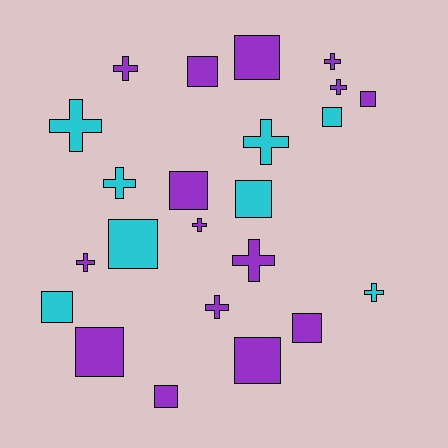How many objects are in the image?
There are 23 objects.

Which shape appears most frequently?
Square, with 12 objects.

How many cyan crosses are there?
There are 4 cyan crosses.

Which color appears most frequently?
Purple, with 15 objects.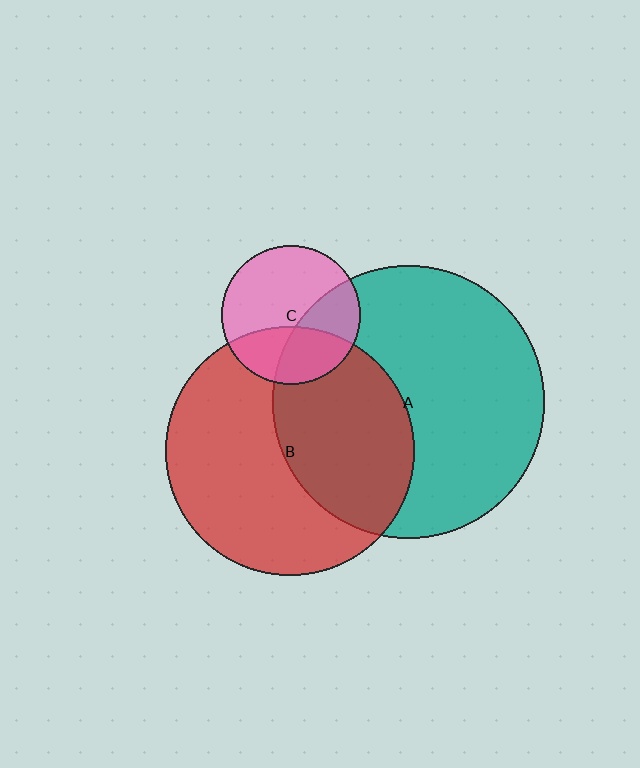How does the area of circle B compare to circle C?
Approximately 3.2 times.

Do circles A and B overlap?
Yes.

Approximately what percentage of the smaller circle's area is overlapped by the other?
Approximately 45%.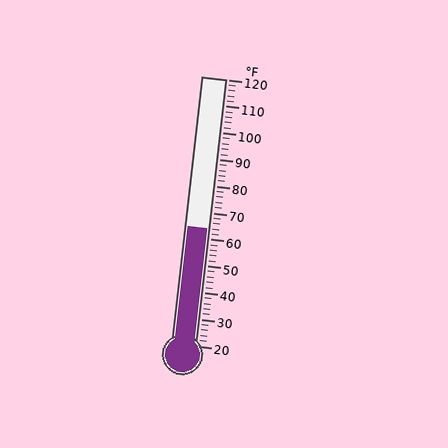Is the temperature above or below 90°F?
The temperature is below 90°F.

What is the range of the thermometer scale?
The thermometer scale ranges from 20°F to 120°F.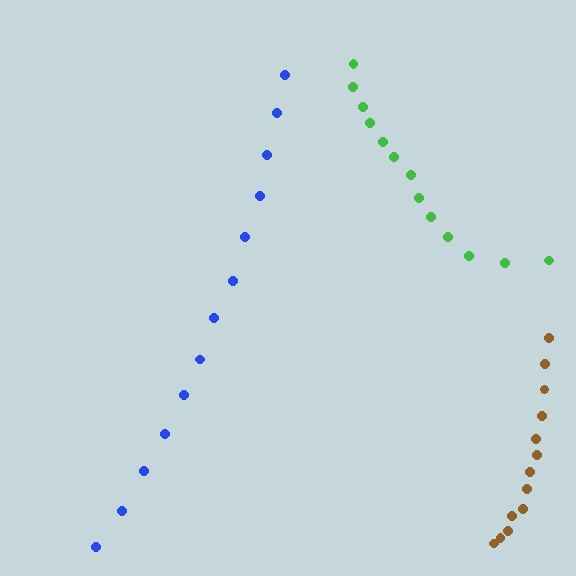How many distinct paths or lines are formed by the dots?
There are 3 distinct paths.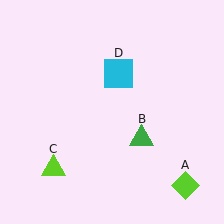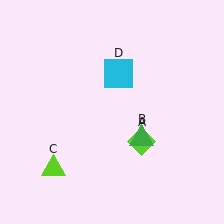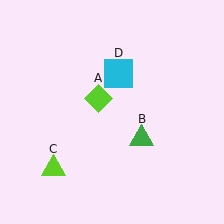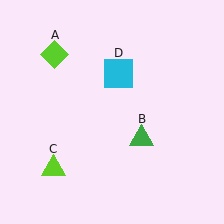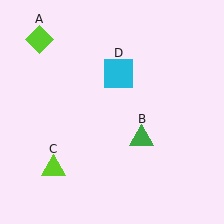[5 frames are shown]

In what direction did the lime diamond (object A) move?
The lime diamond (object A) moved up and to the left.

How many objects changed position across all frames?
1 object changed position: lime diamond (object A).